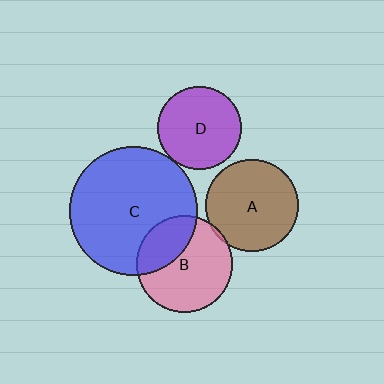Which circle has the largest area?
Circle C (blue).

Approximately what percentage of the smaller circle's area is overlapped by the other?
Approximately 5%.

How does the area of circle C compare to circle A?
Approximately 1.9 times.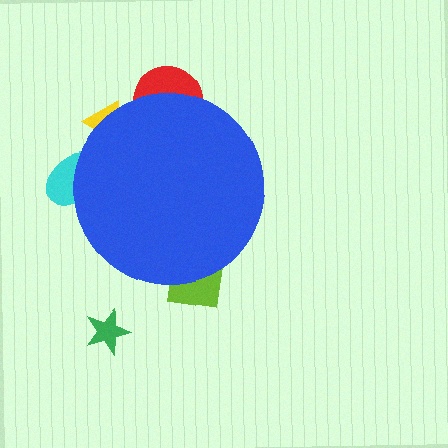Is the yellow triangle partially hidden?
Yes, the yellow triangle is partially hidden behind the blue circle.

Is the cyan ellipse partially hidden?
Yes, the cyan ellipse is partially hidden behind the blue circle.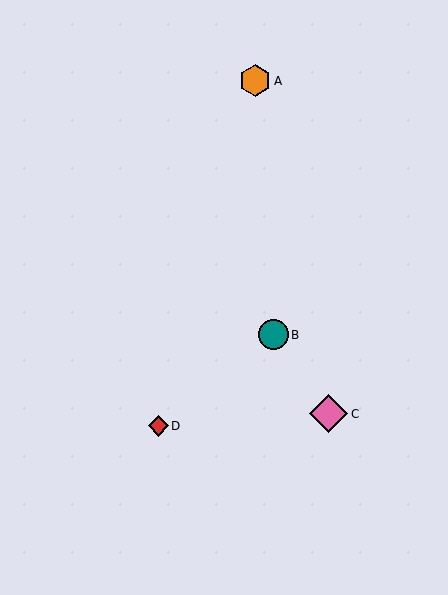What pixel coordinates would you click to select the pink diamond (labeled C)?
Click at (328, 414) to select the pink diamond C.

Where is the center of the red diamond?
The center of the red diamond is at (158, 426).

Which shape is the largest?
The pink diamond (labeled C) is the largest.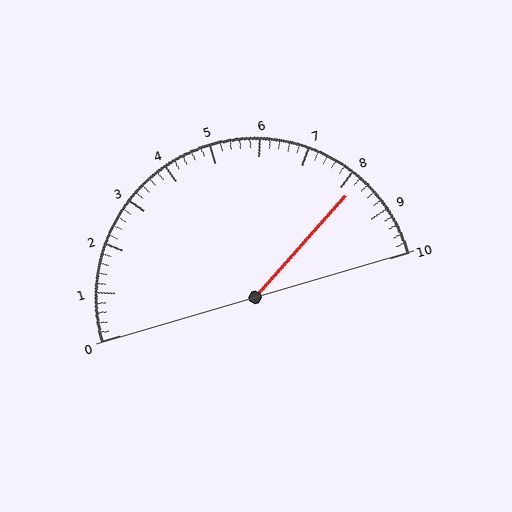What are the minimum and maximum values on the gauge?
The gauge ranges from 0 to 10.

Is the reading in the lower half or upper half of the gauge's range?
The reading is in the upper half of the range (0 to 10).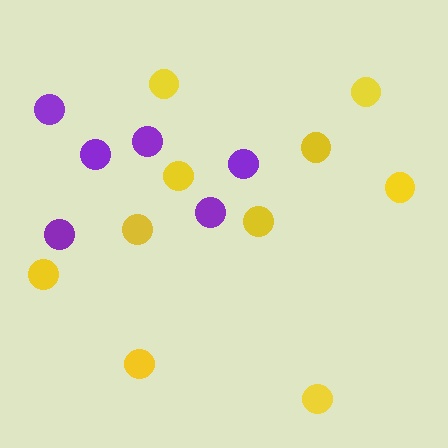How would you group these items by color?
There are 2 groups: one group of purple circles (6) and one group of yellow circles (10).